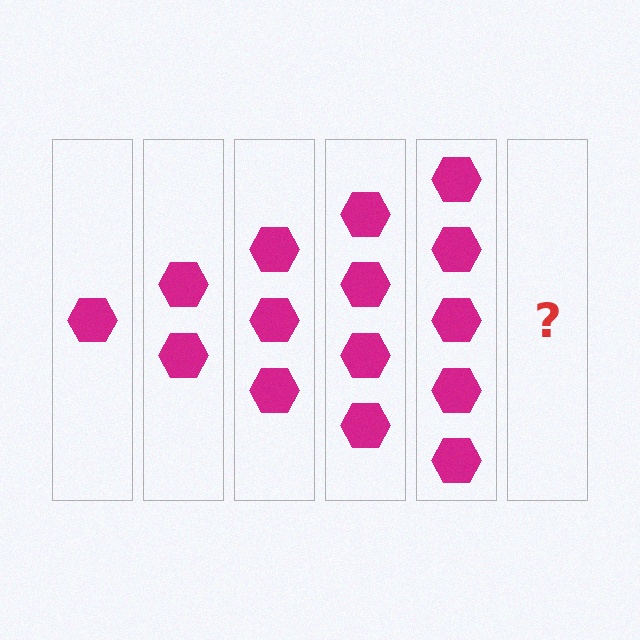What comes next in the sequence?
The next element should be 6 hexagons.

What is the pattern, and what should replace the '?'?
The pattern is that each step adds one more hexagon. The '?' should be 6 hexagons.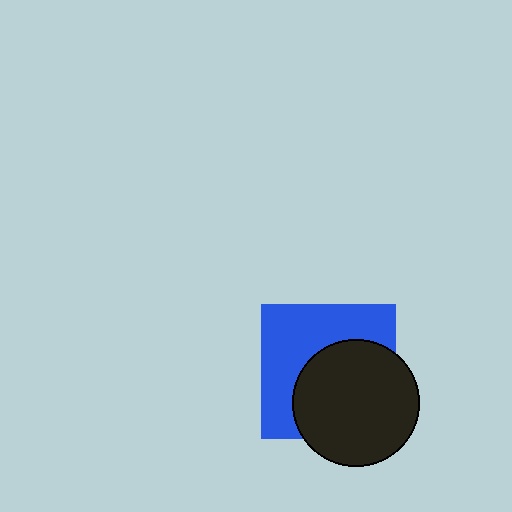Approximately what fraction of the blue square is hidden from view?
Roughly 51% of the blue square is hidden behind the black circle.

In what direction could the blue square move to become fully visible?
The blue square could move toward the upper-left. That would shift it out from behind the black circle entirely.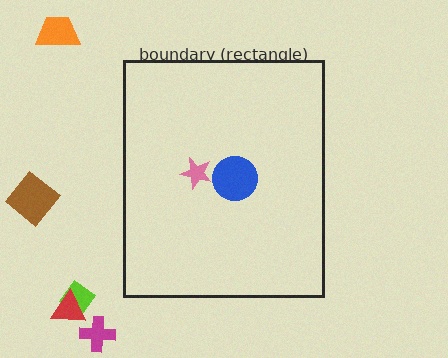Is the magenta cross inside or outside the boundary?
Outside.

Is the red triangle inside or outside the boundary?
Outside.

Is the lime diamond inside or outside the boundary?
Outside.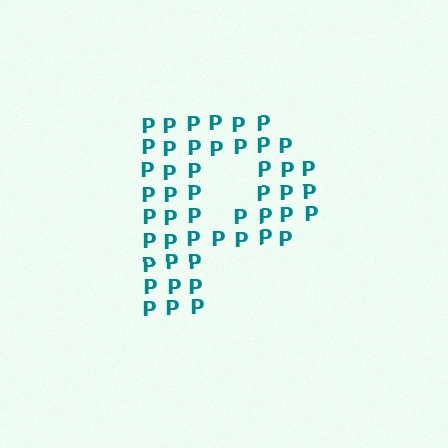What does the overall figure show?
The overall figure shows the letter P.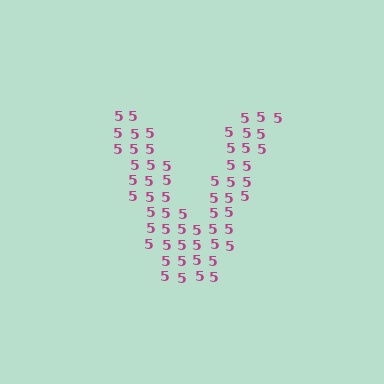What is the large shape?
The large shape is the letter V.